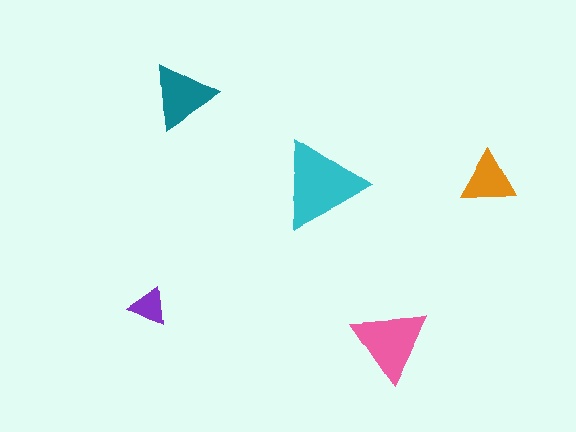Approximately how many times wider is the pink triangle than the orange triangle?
About 1.5 times wider.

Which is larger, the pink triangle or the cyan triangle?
The cyan one.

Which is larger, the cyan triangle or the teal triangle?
The cyan one.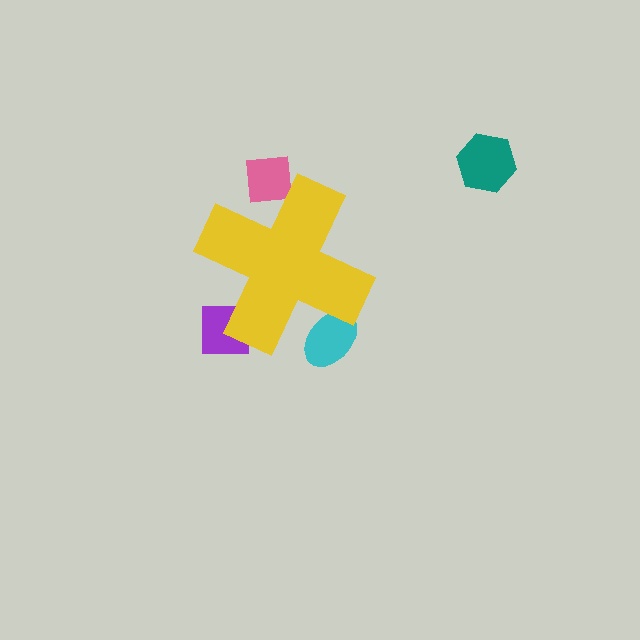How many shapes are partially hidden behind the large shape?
3 shapes are partially hidden.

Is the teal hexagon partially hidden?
No, the teal hexagon is fully visible.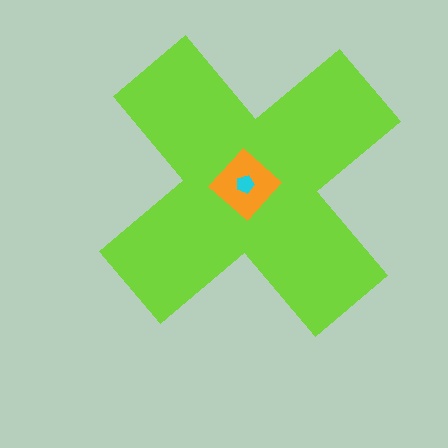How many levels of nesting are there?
3.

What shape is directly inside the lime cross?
The orange diamond.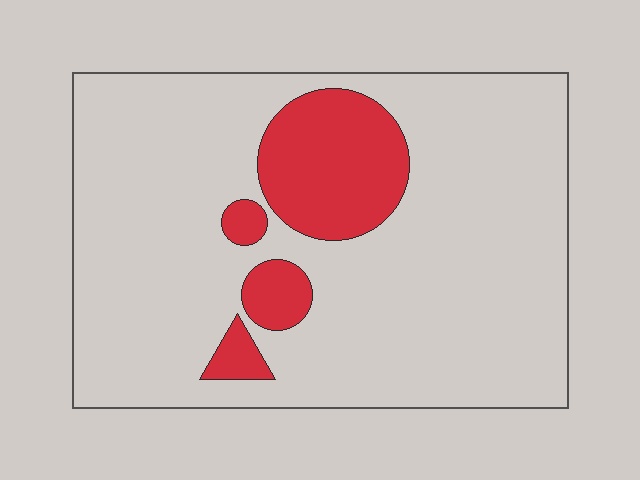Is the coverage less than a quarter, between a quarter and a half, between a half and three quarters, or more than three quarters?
Less than a quarter.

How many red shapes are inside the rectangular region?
4.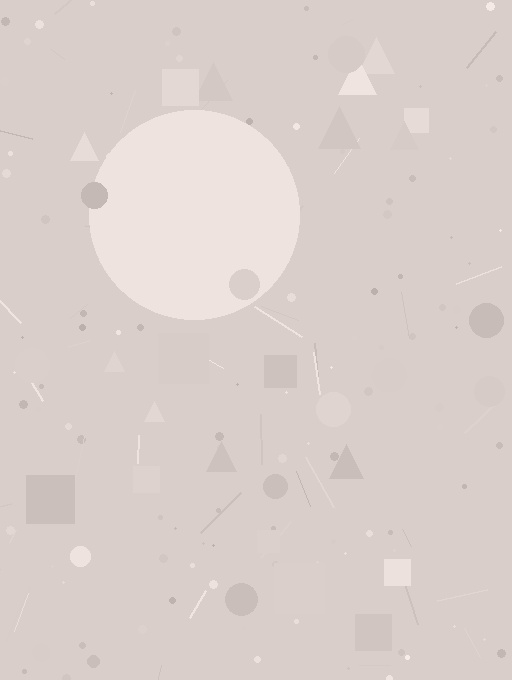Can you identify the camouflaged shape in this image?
The camouflaged shape is a circle.